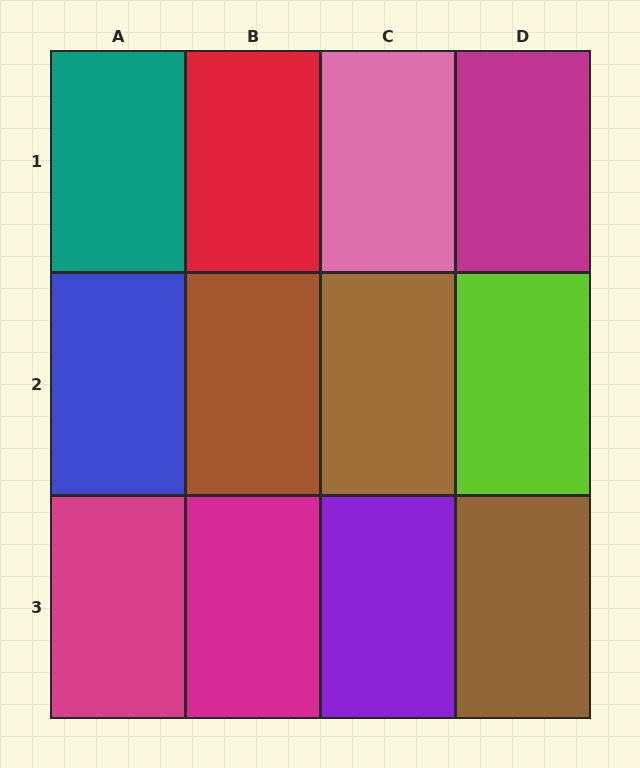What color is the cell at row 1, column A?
Teal.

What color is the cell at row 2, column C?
Brown.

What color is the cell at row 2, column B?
Brown.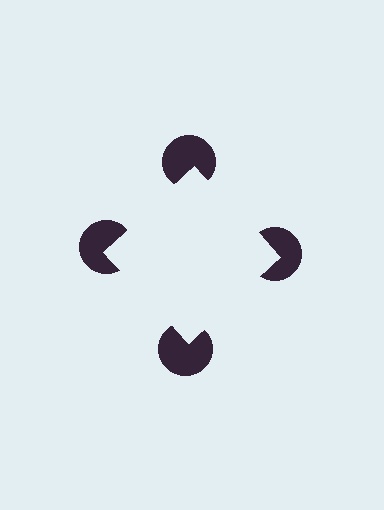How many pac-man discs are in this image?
There are 4 — one at each vertex of the illusory square.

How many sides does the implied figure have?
4 sides.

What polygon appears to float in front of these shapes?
An illusory square — its edges are inferred from the aligned wedge cuts in the pac-man discs, not physically drawn.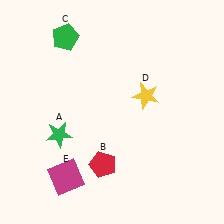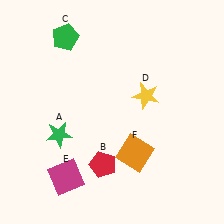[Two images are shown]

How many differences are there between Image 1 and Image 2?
There is 1 difference between the two images.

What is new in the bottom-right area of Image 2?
An orange square (F) was added in the bottom-right area of Image 2.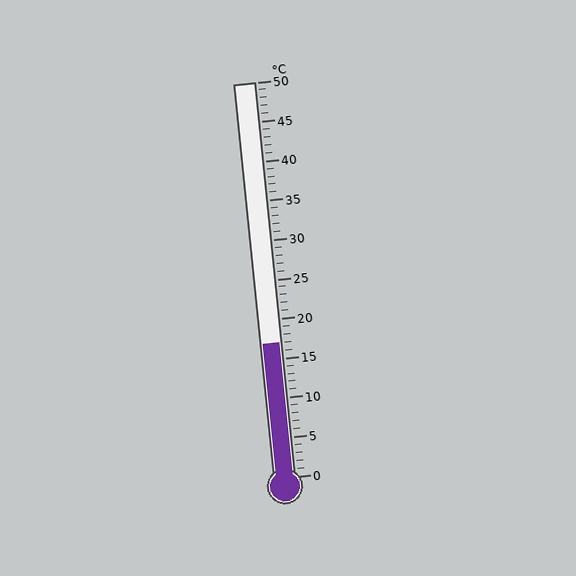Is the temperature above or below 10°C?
The temperature is above 10°C.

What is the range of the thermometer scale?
The thermometer scale ranges from 0°C to 50°C.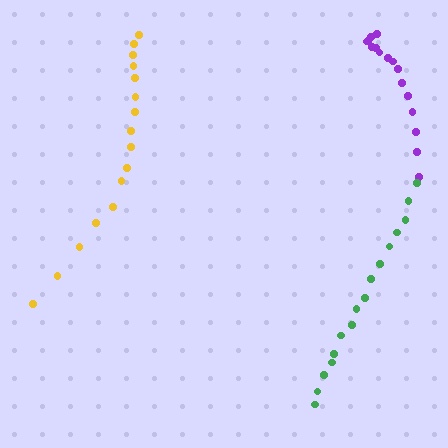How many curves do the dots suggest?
There are 3 distinct paths.